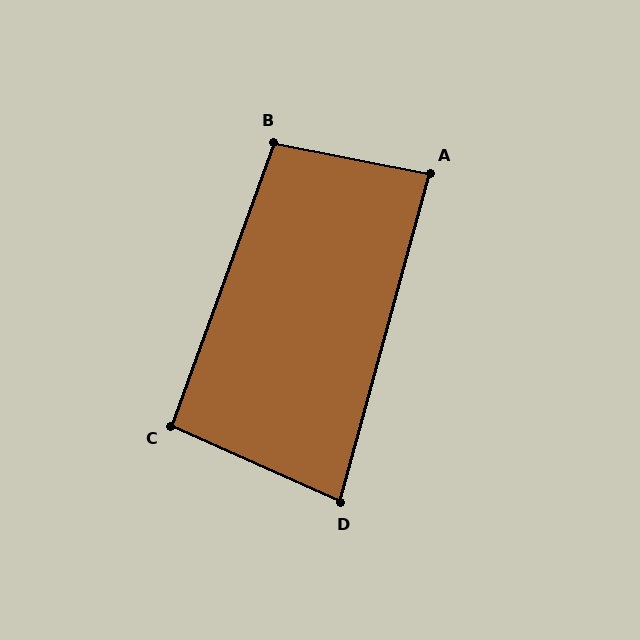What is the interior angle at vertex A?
Approximately 86 degrees (approximately right).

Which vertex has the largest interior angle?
B, at approximately 99 degrees.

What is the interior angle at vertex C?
Approximately 94 degrees (approximately right).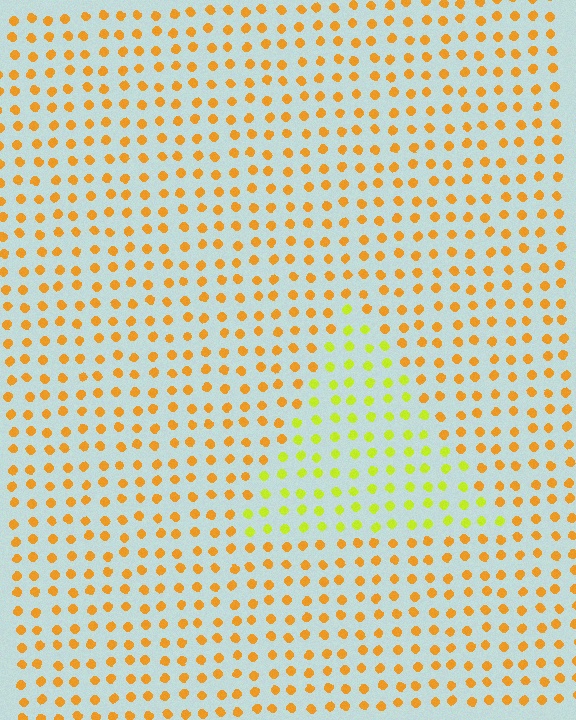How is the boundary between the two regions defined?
The boundary is defined purely by a slight shift in hue (about 39 degrees). Spacing, size, and orientation are identical on both sides.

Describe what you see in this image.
The image is filled with small orange elements in a uniform arrangement. A triangle-shaped region is visible where the elements are tinted to a slightly different hue, forming a subtle color boundary.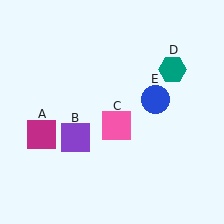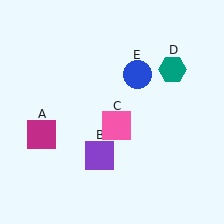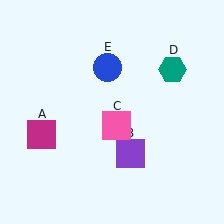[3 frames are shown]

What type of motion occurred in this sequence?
The purple square (object B), blue circle (object E) rotated counterclockwise around the center of the scene.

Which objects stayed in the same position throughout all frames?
Magenta square (object A) and pink square (object C) and teal hexagon (object D) remained stationary.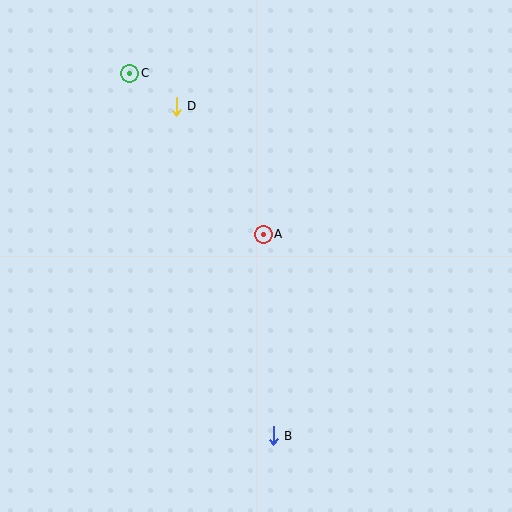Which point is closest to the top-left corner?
Point C is closest to the top-left corner.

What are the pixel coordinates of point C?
Point C is at (130, 73).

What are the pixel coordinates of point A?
Point A is at (263, 234).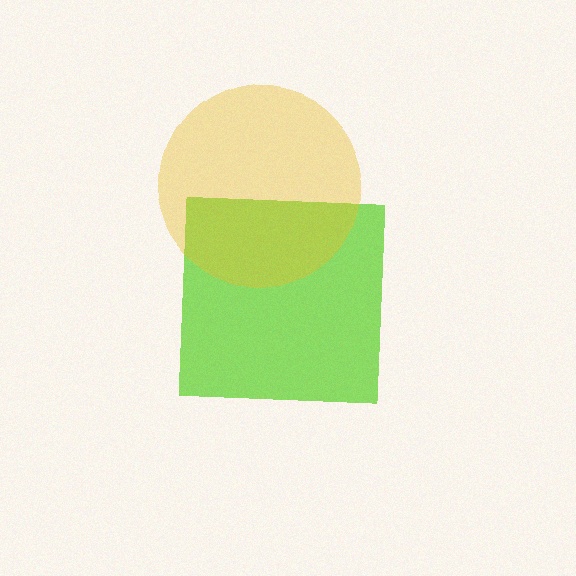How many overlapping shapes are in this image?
There are 2 overlapping shapes in the image.